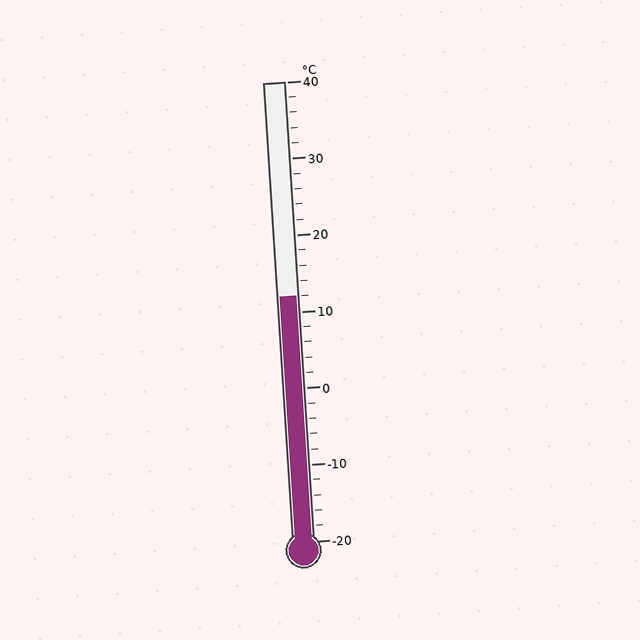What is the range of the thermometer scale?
The thermometer scale ranges from -20°C to 40°C.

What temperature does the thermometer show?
The thermometer shows approximately 12°C.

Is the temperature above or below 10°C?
The temperature is above 10°C.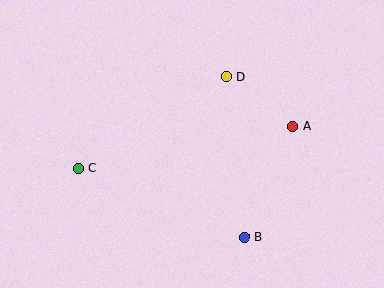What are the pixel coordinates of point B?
Point B is at (244, 237).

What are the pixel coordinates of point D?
Point D is at (226, 76).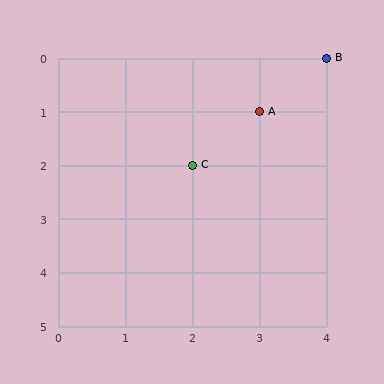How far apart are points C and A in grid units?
Points C and A are 1 column and 1 row apart (about 1.4 grid units diagonally).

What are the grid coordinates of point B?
Point B is at grid coordinates (4, 0).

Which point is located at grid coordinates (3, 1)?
Point A is at (3, 1).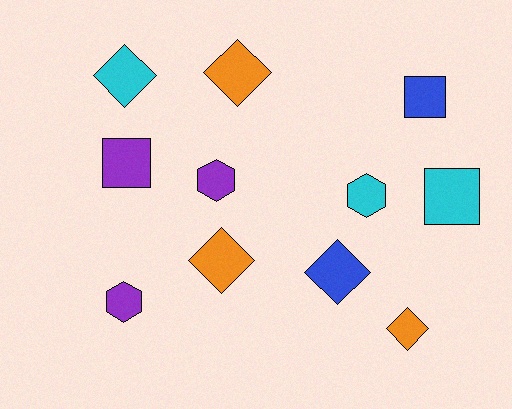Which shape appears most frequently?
Diamond, with 5 objects.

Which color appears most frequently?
Orange, with 3 objects.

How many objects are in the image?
There are 11 objects.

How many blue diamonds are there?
There is 1 blue diamond.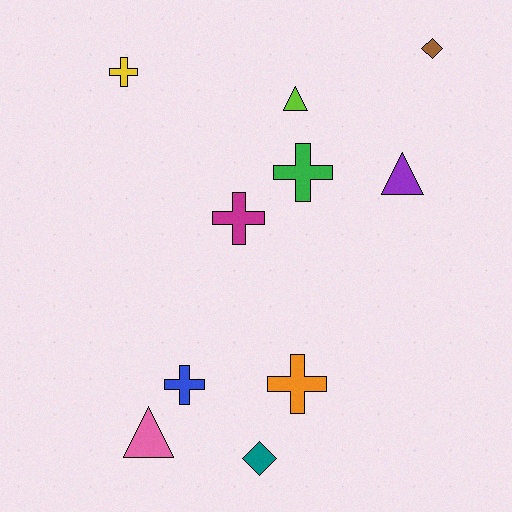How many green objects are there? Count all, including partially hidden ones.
There is 1 green object.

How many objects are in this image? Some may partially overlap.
There are 10 objects.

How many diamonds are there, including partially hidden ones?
There are 2 diamonds.